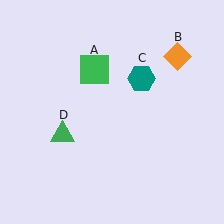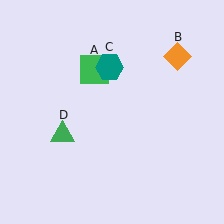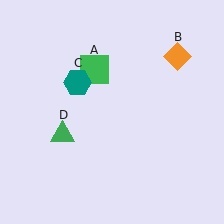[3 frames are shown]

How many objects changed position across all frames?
1 object changed position: teal hexagon (object C).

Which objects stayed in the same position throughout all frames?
Green square (object A) and orange diamond (object B) and green triangle (object D) remained stationary.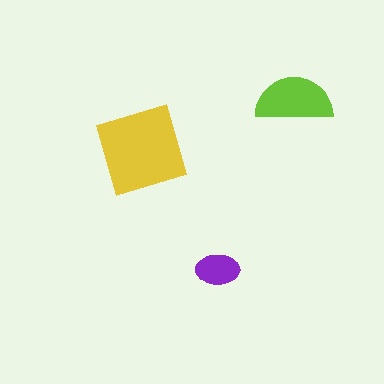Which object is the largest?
The yellow diamond.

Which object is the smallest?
The purple ellipse.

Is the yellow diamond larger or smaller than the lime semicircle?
Larger.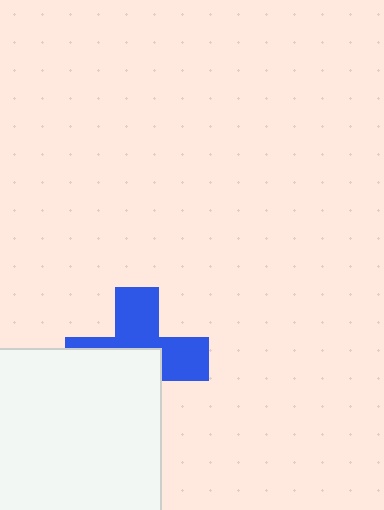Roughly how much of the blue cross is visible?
About half of it is visible (roughly 49%).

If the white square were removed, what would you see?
You would see the complete blue cross.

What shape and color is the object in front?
The object in front is a white square.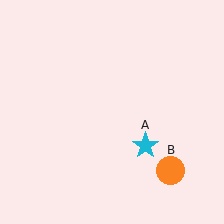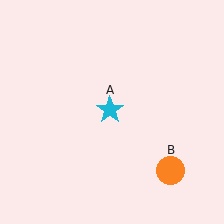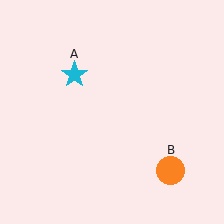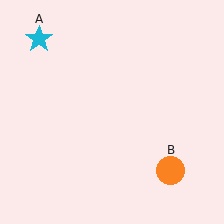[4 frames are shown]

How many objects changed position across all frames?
1 object changed position: cyan star (object A).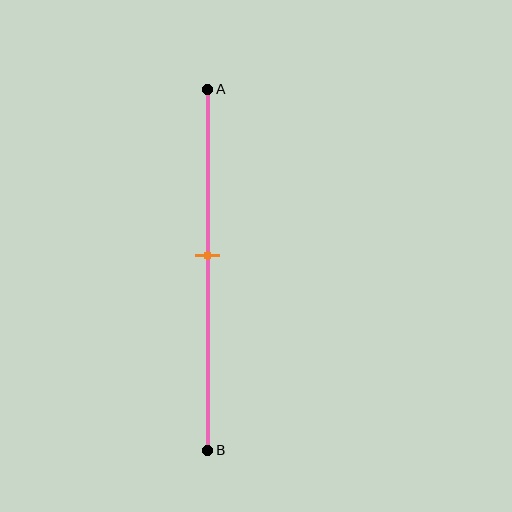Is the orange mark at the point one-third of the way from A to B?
No, the mark is at about 45% from A, not at the 33% one-third point.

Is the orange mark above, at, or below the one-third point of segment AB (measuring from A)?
The orange mark is below the one-third point of segment AB.